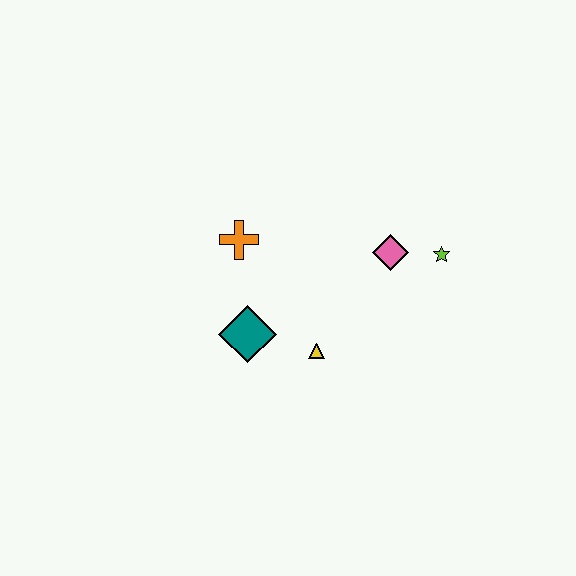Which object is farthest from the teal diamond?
The lime star is farthest from the teal diamond.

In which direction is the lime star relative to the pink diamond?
The lime star is to the right of the pink diamond.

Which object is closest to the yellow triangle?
The teal diamond is closest to the yellow triangle.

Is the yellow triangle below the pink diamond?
Yes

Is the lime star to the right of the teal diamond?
Yes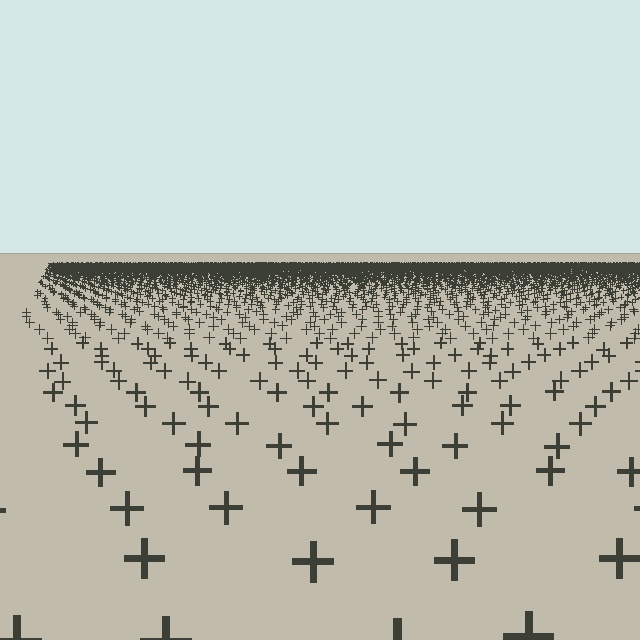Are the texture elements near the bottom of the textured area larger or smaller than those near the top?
Larger. Near the bottom, elements are closer to the viewer and appear at a bigger on-screen size.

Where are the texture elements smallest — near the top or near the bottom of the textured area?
Near the top.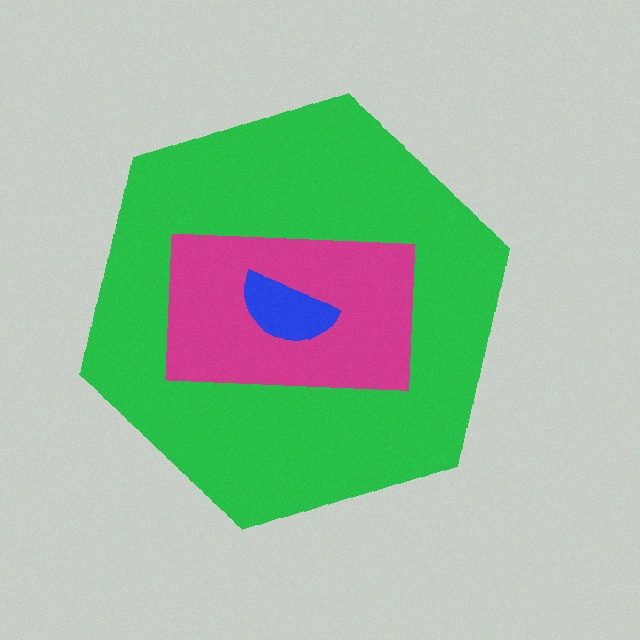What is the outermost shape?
The green hexagon.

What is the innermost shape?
The blue semicircle.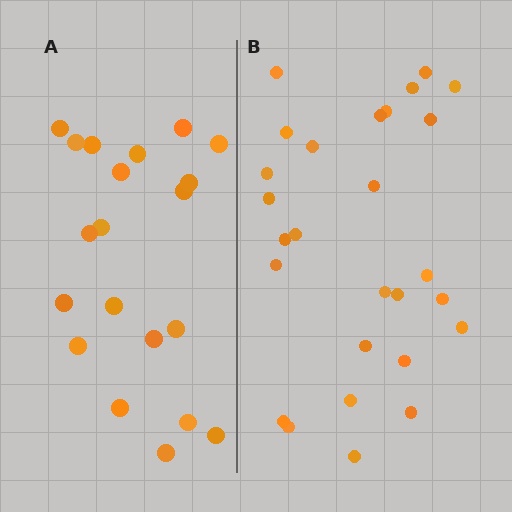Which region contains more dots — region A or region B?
Region B (the right region) has more dots.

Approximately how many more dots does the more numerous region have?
Region B has roughly 8 or so more dots than region A.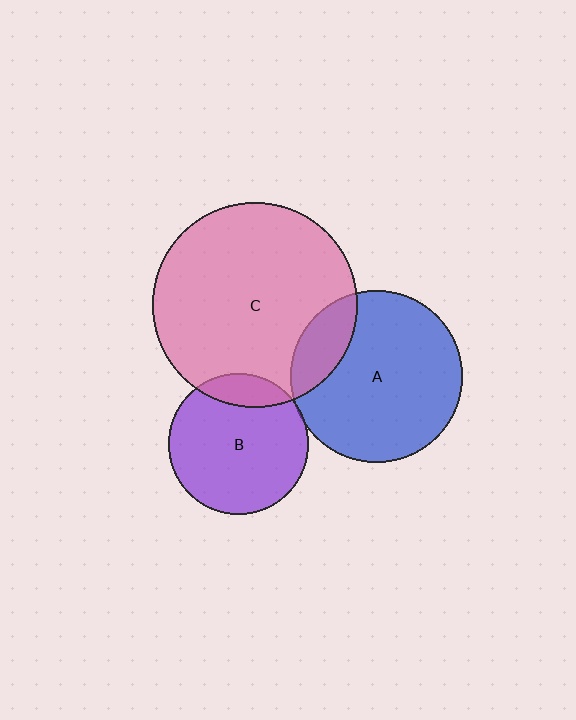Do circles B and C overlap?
Yes.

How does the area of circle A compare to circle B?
Approximately 1.5 times.